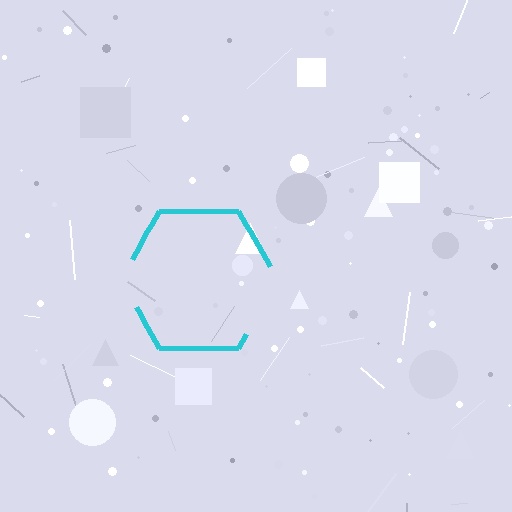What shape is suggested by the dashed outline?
The dashed outline suggests a hexagon.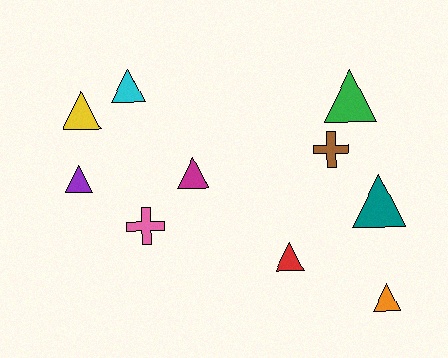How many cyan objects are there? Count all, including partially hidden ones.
There is 1 cyan object.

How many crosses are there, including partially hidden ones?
There are 2 crosses.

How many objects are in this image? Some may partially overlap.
There are 10 objects.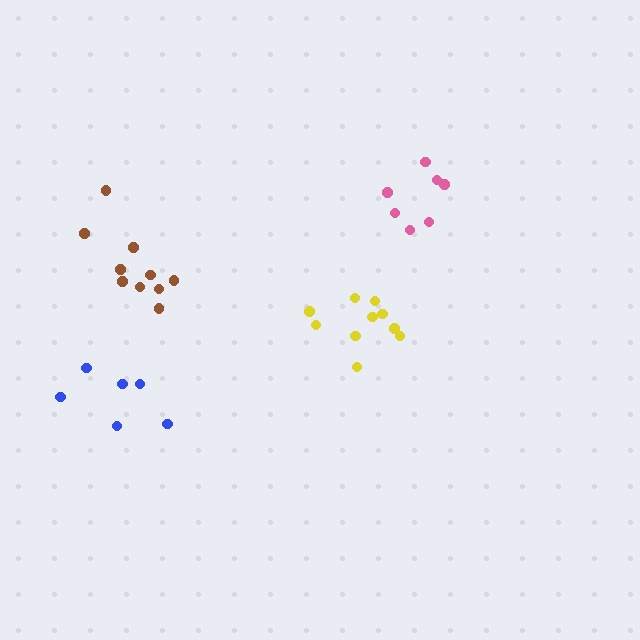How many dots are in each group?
Group 1: 10 dots, Group 2: 7 dots, Group 3: 10 dots, Group 4: 6 dots (33 total).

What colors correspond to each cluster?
The clusters are colored: yellow, pink, brown, blue.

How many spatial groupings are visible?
There are 4 spatial groupings.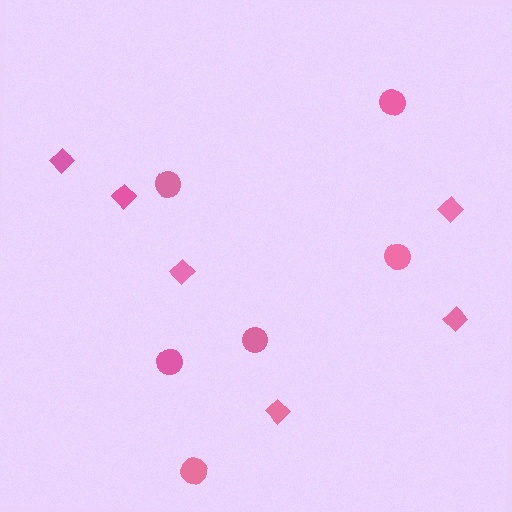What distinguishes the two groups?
There are 2 groups: one group of circles (6) and one group of diamonds (6).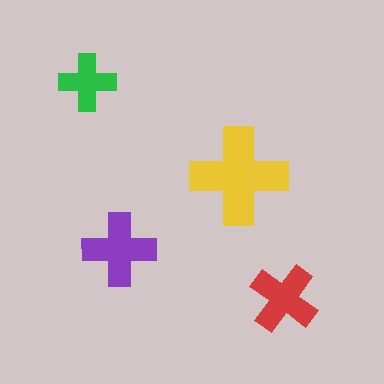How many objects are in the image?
There are 4 objects in the image.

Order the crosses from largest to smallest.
the yellow one, the purple one, the red one, the green one.